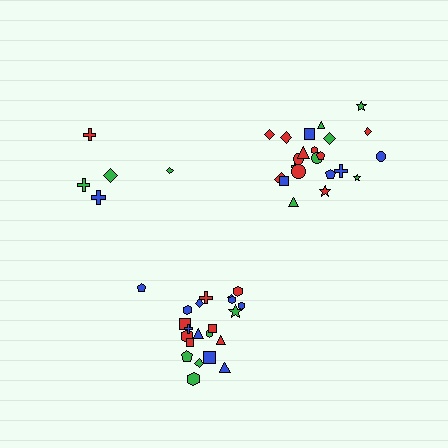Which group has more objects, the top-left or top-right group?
The top-right group.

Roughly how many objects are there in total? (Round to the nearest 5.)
Roughly 50 objects in total.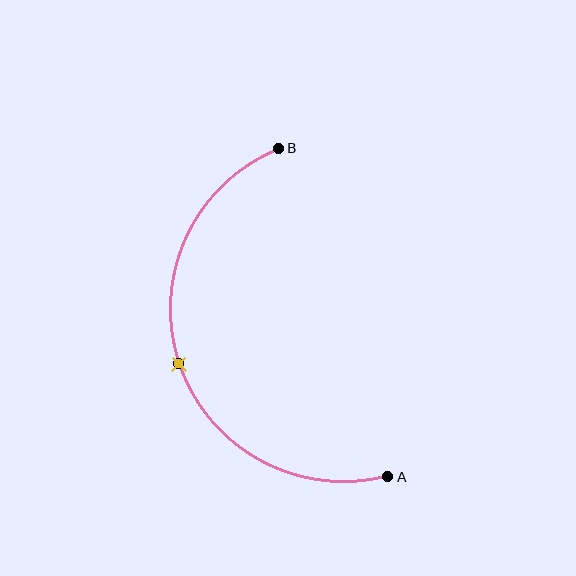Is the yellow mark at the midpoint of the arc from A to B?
Yes. The yellow mark lies on the arc at equal arc-length from both A and B — it is the arc midpoint.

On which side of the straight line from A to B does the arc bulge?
The arc bulges to the left of the straight line connecting A and B.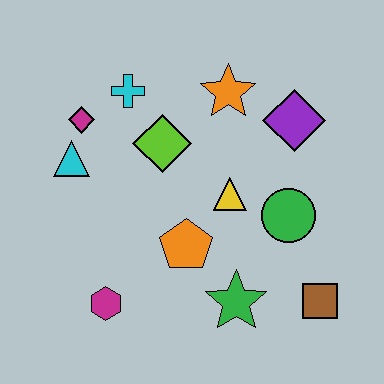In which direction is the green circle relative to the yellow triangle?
The green circle is to the right of the yellow triangle.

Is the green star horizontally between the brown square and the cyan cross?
Yes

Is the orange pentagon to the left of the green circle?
Yes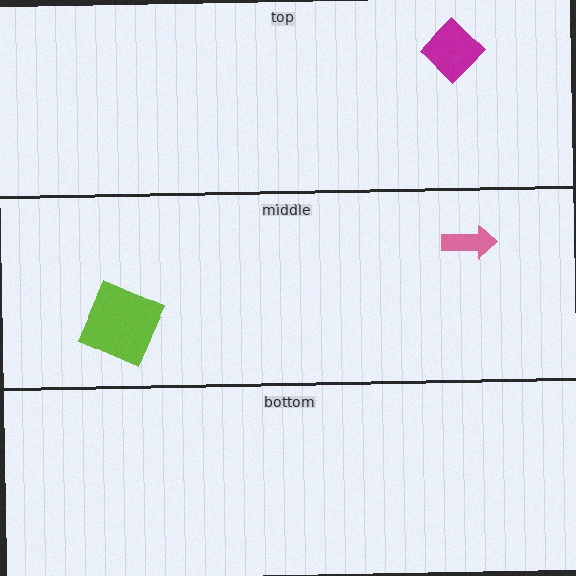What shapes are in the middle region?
The pink arrow, the lime square.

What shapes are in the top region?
The magenta diamond.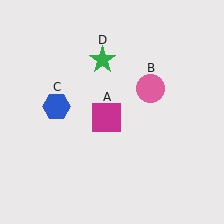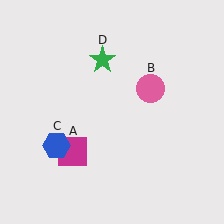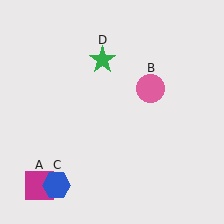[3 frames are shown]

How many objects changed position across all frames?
2 objects changed position: magenta square (object A), blue hexagon (object C).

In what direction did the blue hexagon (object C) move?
The blue hexagon (object C) moved down.